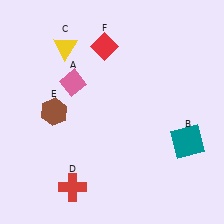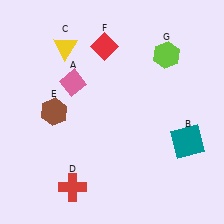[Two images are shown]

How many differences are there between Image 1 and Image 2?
There is 1 difference between the two images.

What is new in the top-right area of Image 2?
A lime hexagon (G) was added in the top-right area of Image 2.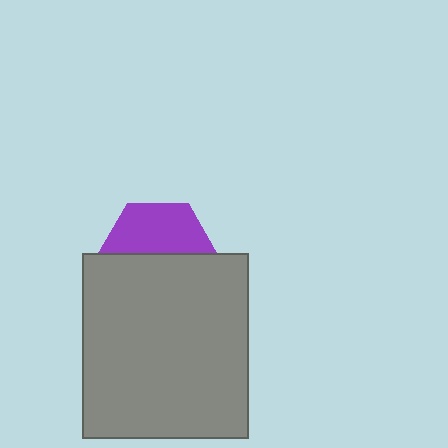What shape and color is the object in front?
The object in front is a gray rectangle.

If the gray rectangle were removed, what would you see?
You would see the complete purple hexagon.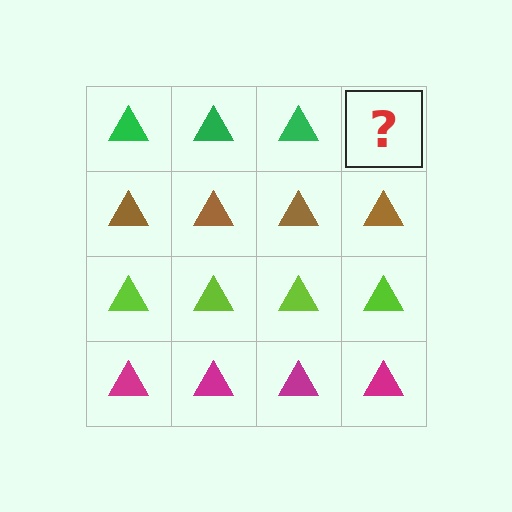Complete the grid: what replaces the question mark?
The question mark should be replaced with a green triangle.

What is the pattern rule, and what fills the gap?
The rule is that each row has a consistent color. The gap should be filled with a green triangle.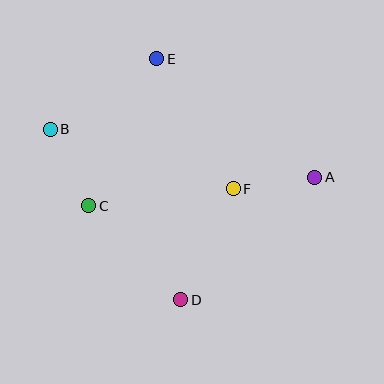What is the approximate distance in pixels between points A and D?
The distance between A and D is approximately 181 pixels.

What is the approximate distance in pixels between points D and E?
The distance between D and E is approximately 242 pixels.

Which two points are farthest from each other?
Points A and B are farthest from each other.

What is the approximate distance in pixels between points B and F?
The distance between B and F is approximately 192 pixels.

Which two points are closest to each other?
Points A and F are closest to each other.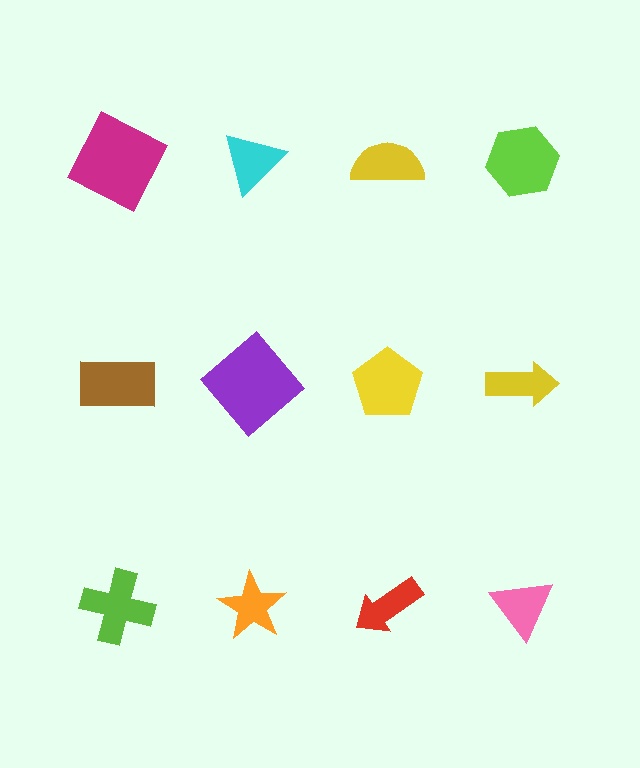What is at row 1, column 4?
A lime hexagon.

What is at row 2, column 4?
A yellow arrow.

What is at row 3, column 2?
An orange star.